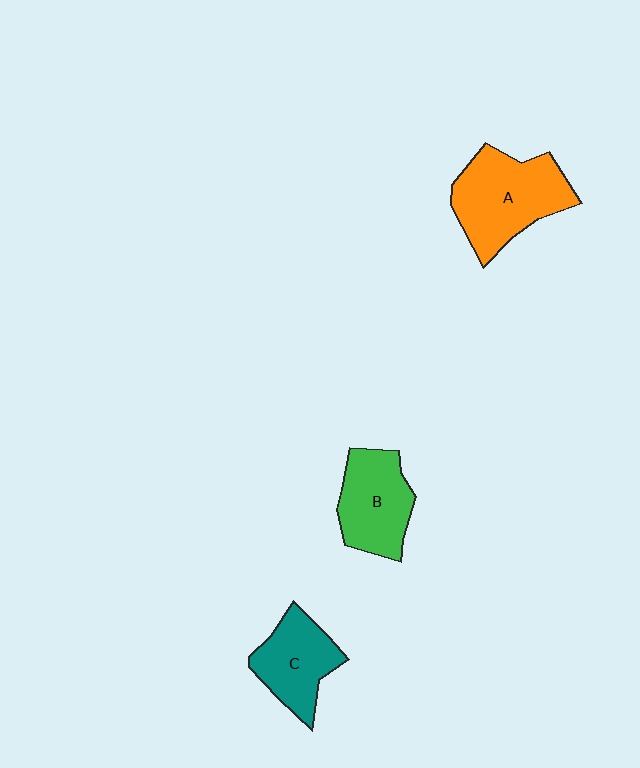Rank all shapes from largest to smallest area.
From largest to smallest: A (orange), B (green), C (teal).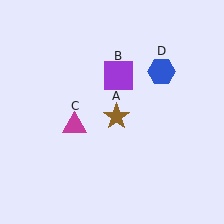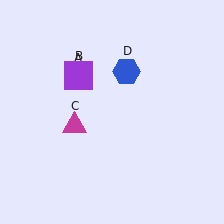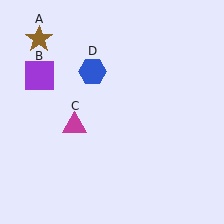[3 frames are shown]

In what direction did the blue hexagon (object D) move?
The blue hexagon (object D) moved left.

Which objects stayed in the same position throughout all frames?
Magenta triangle (object C) remained stationary.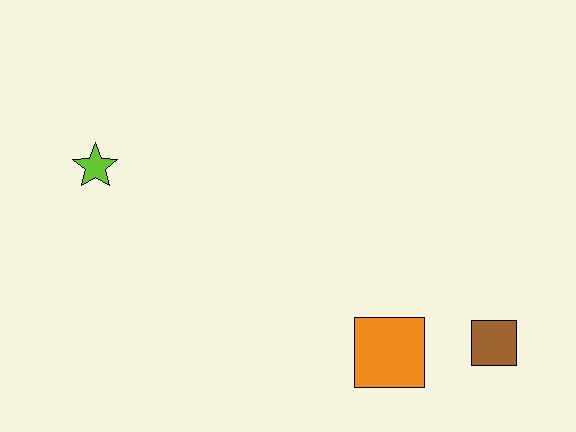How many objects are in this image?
There are 3 objects.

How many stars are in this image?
There is 1 star.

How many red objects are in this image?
There are no red objects.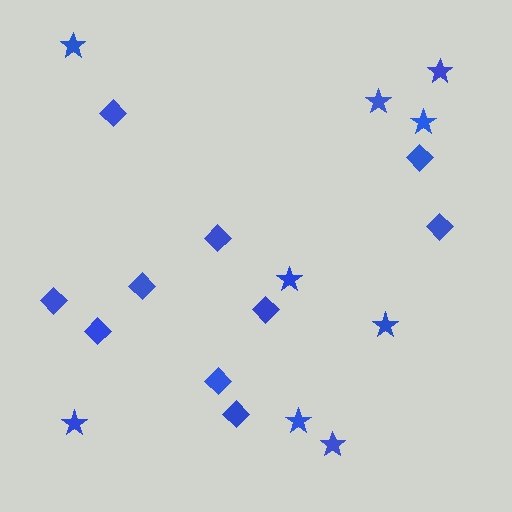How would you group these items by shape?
There are 2 groups: one group of stars (9) and one group of diamonds (10).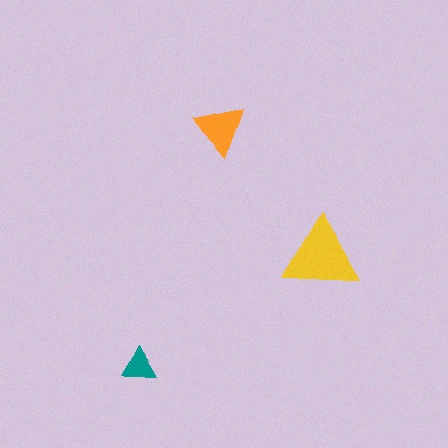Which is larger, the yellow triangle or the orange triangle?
The yellow one.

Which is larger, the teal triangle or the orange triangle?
The orange one.